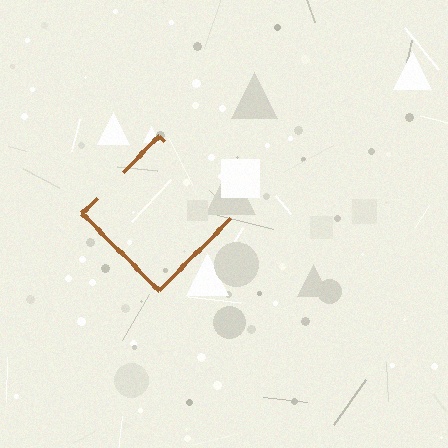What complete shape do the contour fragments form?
The contour fragments form a diamond.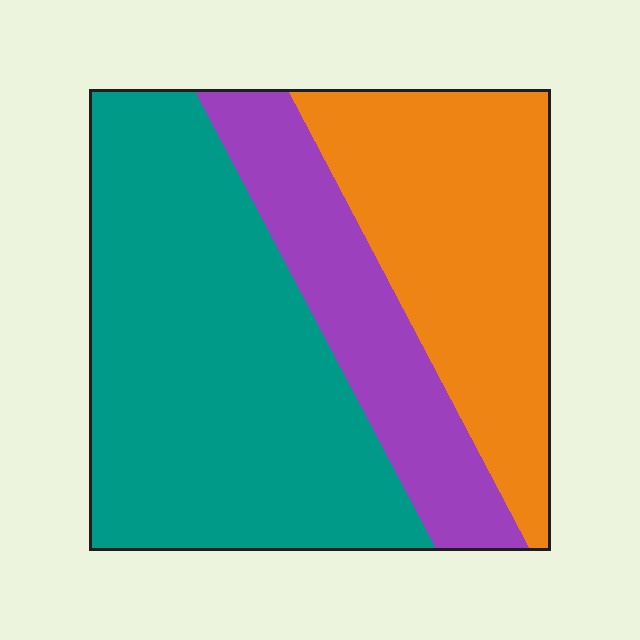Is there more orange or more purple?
Orange.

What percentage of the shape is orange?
Orange covers 31% of the shape.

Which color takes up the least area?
Purple, at roughly 20%.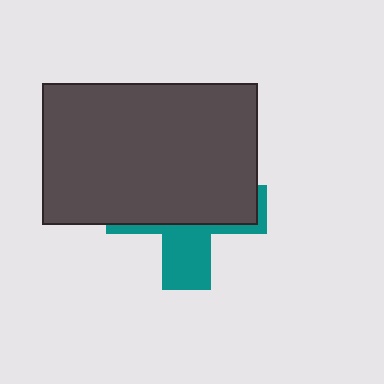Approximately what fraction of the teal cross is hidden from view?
Roughly 66% of the teal cross is hidden behind the dark gray rectangle.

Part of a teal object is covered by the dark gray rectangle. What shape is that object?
It is a cross.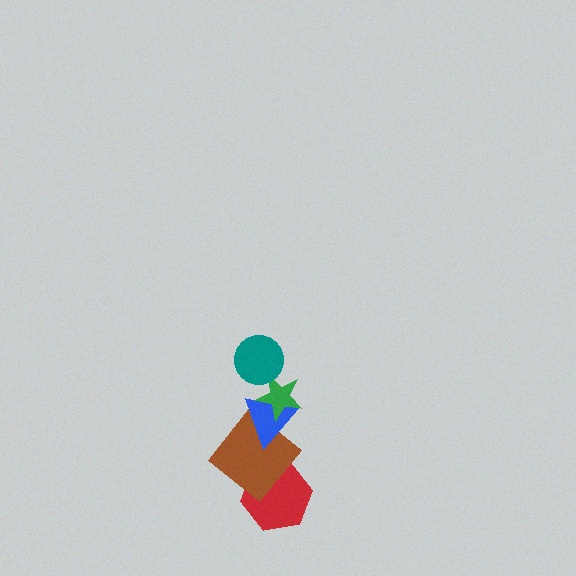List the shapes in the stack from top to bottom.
From top to bottom: the teal circle, the green star, the blue triangle, the brown diamond, the red hexagon.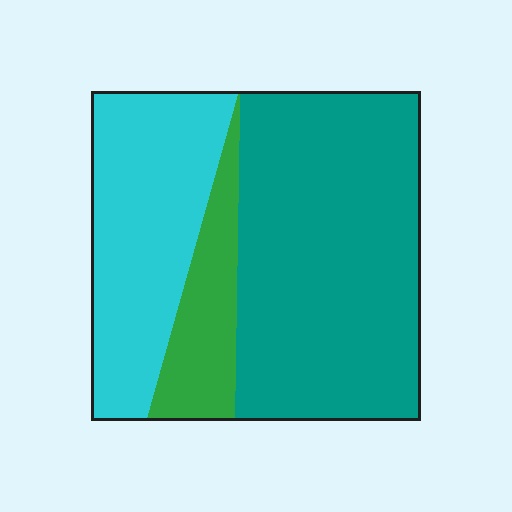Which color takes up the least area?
Green, at roughly 15%.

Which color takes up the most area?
Teal, at roughly 55%.